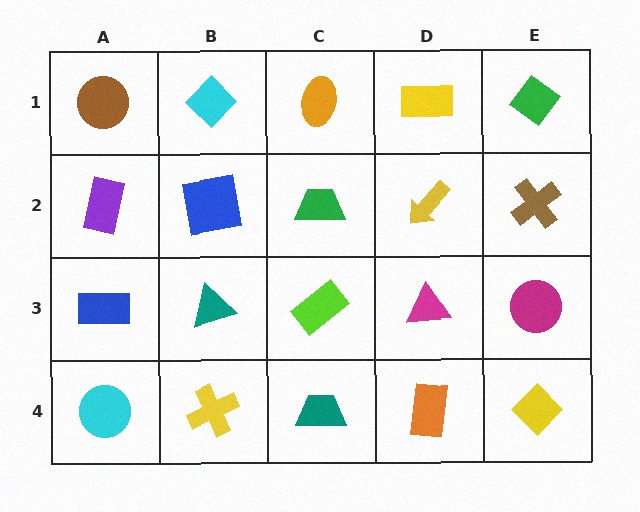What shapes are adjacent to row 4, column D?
A magenta triangle (row 3, column D), a teal trapezoid (row 4, column C), a yellow diamond (row 4, column E).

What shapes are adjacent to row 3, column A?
A purple rectangle (row 2, column A), a cyan circle (row 4, column A), a teal triangle (row 3, column B).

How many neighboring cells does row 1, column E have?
2.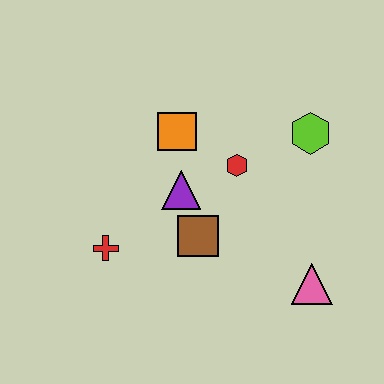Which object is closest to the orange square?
The purple triangle is closest to the orange square.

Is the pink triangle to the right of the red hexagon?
Yes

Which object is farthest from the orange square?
The pink triangle is farthest from the orange square.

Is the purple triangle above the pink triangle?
Yes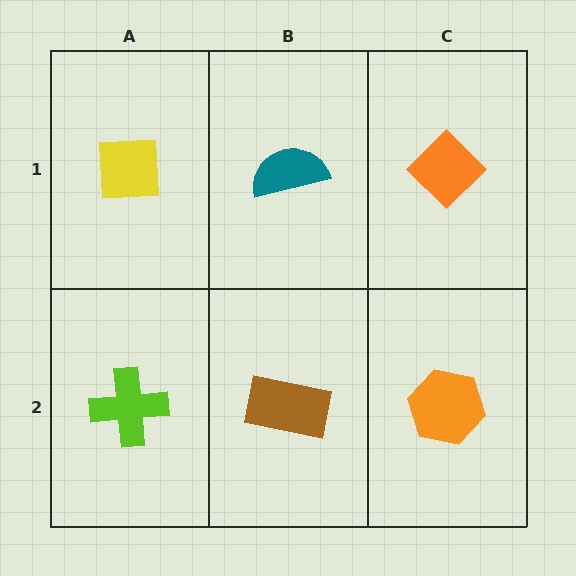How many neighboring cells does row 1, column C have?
2.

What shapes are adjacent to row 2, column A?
A yellow square (row 1, column A), a brown rectangle (row 2, column B).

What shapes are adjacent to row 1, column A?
A lime cross (row 2, column A), a teal semicircle (row 1, column B).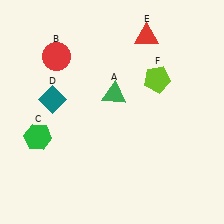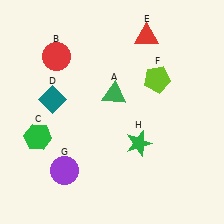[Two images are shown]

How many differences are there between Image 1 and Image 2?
There are 2 differences between the two images.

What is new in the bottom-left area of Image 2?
A purple circle (G) was added in the bottom-left area of Image 2.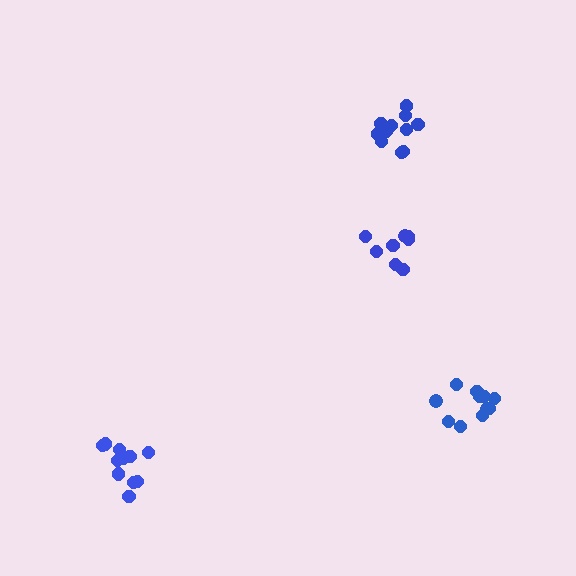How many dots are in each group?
Group 1: 8 dots, Group 2: 11 dots, Group 3: 11 dots, Group 4: 11 dots (41 total).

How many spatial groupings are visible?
There are 4 spatial groupings.